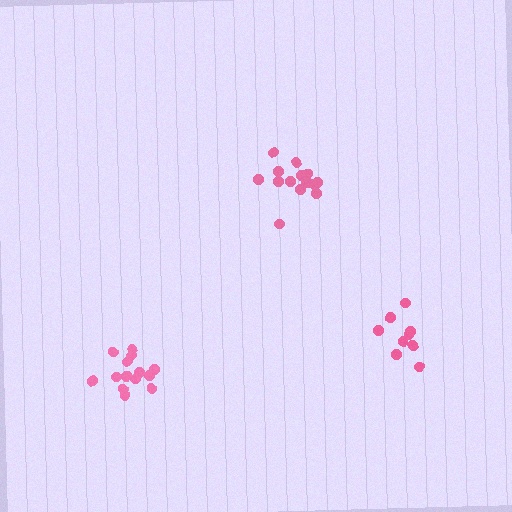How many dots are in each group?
Group 1: 14 dots, Group 2: 14 dots, Group 3: 9 dots (37 total).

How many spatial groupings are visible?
There are 3 spatial groupings.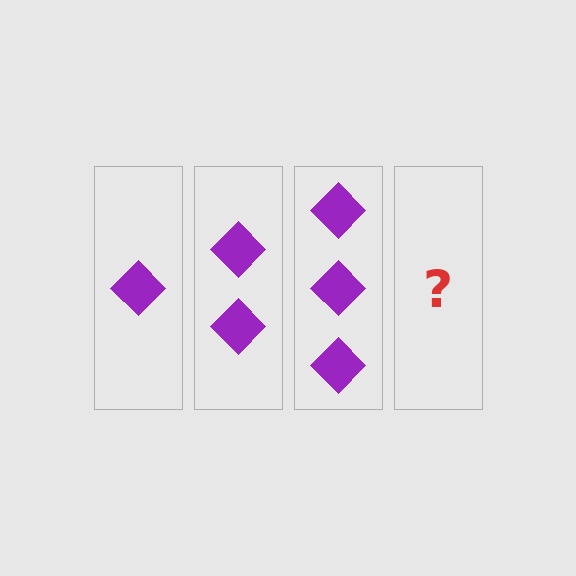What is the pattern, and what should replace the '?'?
The pattern is that each step adds one more diamond. The '?' should be 4 diamonds.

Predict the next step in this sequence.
The next step is 4 diamonds.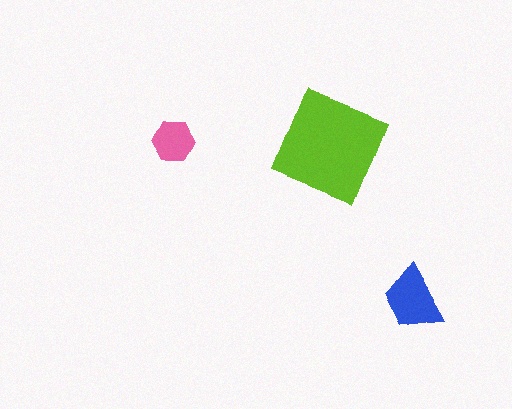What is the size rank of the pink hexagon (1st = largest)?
3rd.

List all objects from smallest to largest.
The pink hexagon, the blue trapezoid, the lime diamond.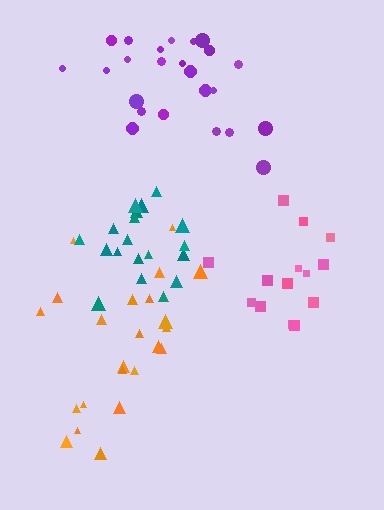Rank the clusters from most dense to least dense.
teal, pink, purple, orange.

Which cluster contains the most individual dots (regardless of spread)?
Purple (24).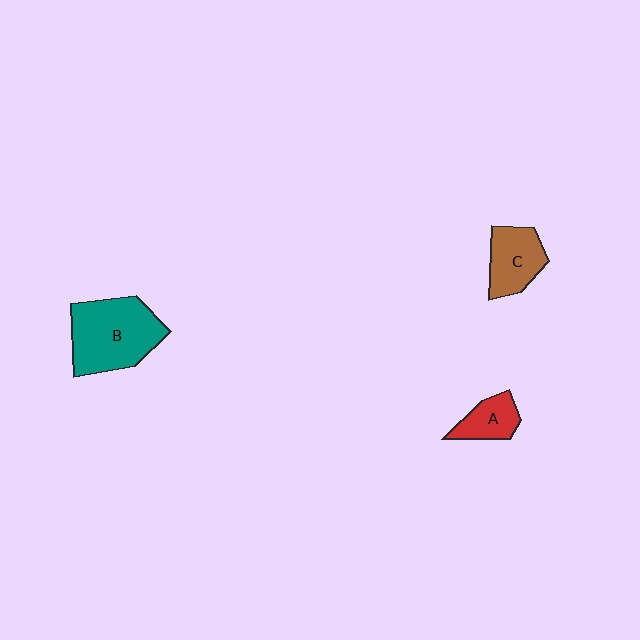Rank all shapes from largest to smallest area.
From largest to smallest: B (teal), C (brown), A (red).